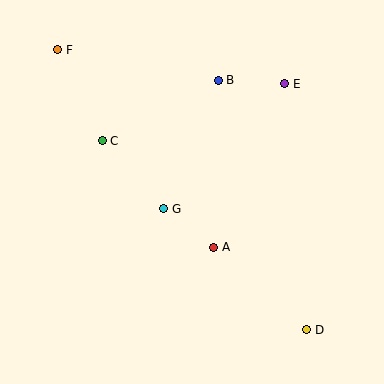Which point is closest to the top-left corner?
Point F is closest to the top-left corner.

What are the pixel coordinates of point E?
Point E is at (285, 84).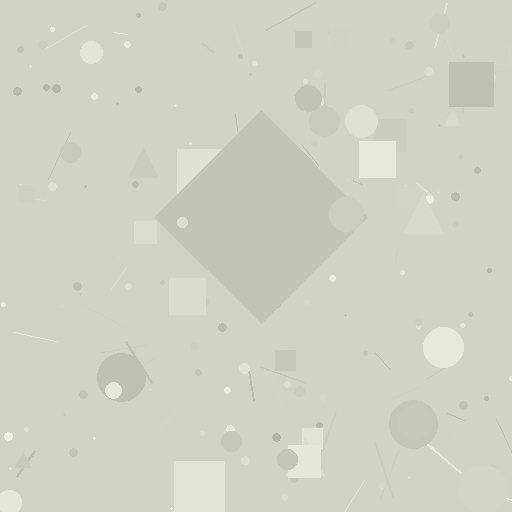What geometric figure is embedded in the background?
A diamond is embedded in the background.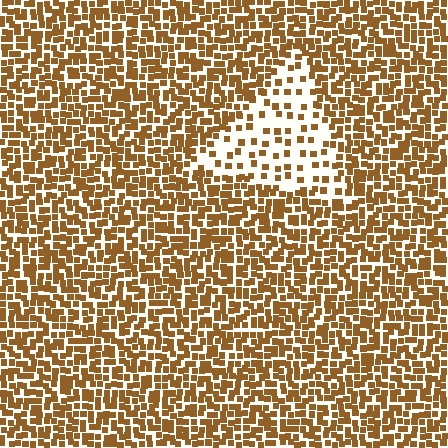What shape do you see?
I see a triangle.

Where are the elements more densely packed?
The elements are more densely packed outside the triangle boundary.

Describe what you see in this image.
The image contains small brown elements arranged at two different densities. A triangle-shaped region is visible where the elements are less densely packed than the surrounding area.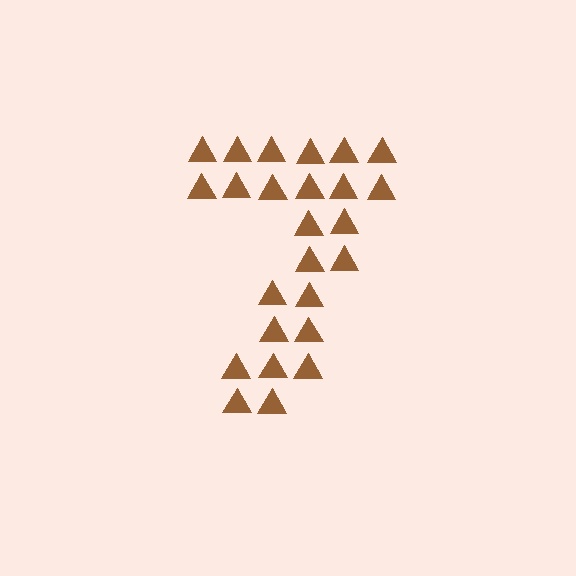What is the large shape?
The large shape is the digit 7.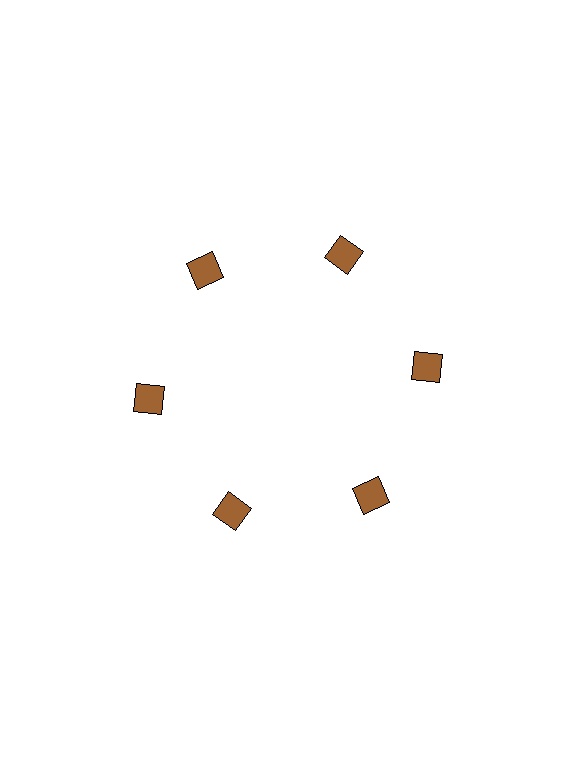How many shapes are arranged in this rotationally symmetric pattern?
There are 6 shapes, arranged in 6 groups of 1.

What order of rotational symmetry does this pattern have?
This pattern has 6-fold rotational symmetry.